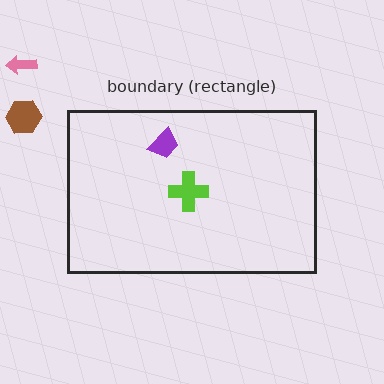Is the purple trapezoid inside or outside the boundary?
Inside.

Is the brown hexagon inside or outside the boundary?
Outside.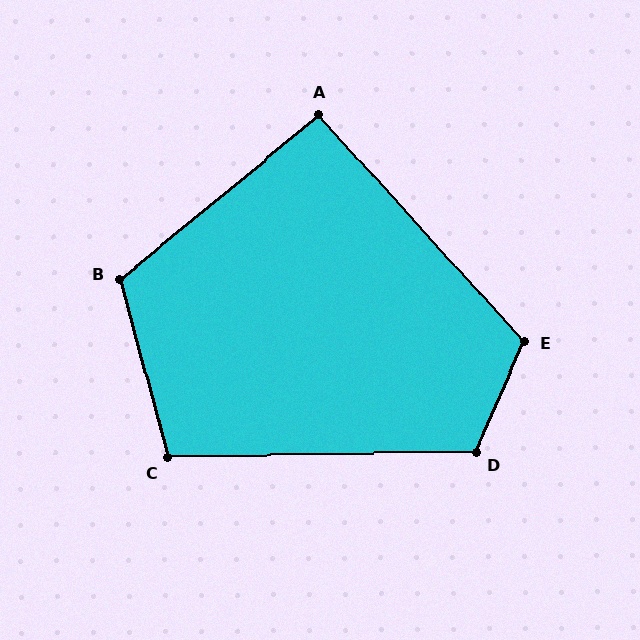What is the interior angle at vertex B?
Approximately 114 degrees (obtuse).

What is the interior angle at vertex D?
Approximately 114 degrees (obtuse).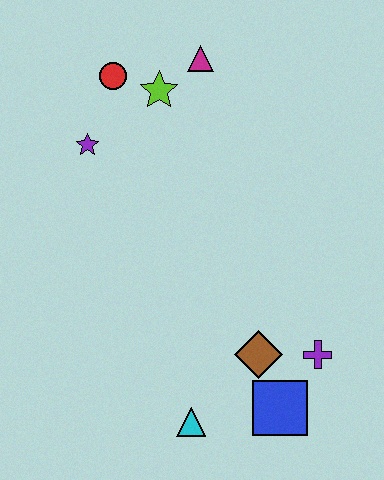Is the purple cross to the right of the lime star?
Yes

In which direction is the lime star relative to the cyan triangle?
The lime star is above the cyan triangle.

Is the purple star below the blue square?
No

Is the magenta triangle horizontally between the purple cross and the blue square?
No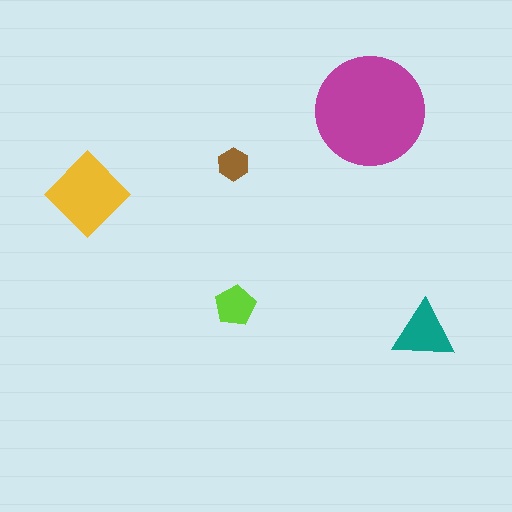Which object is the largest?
The magenta circle.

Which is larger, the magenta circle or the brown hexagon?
The magenta circle.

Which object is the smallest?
The brown hexagon.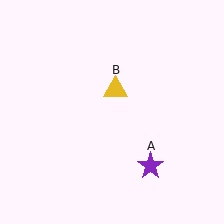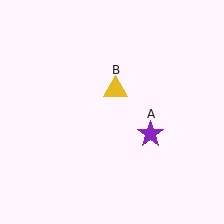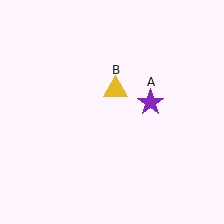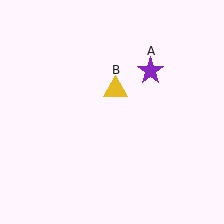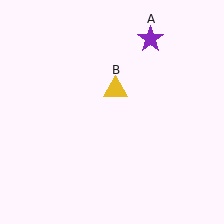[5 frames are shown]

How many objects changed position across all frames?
1 object changed position: purple star (object A).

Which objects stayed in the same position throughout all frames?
Yellow triangle (object B) remained stationary.